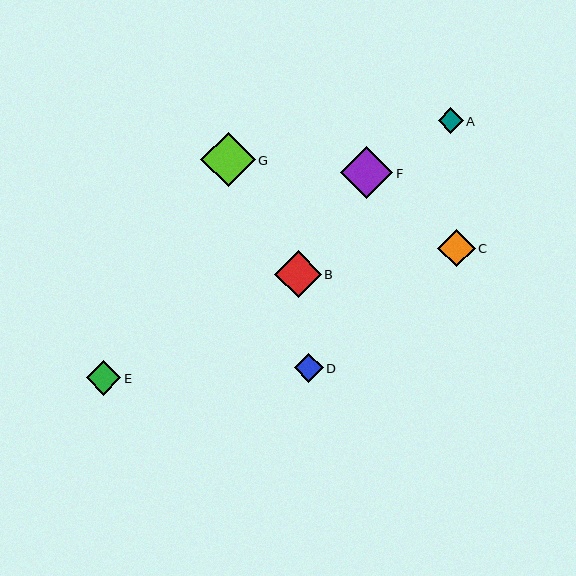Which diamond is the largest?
Diamond G is the largest with a size of approximately 54 pixels.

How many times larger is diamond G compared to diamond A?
Diamond G is approximately 2.1 times the size of diamond A.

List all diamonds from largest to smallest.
From largest to smallest: G, F, B, C, E, D, A.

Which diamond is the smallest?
Diamond A is the smallest with a size of approximately 25 pixels.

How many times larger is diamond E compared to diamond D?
Diamond E is approximately 1.2 times the size of diamond D.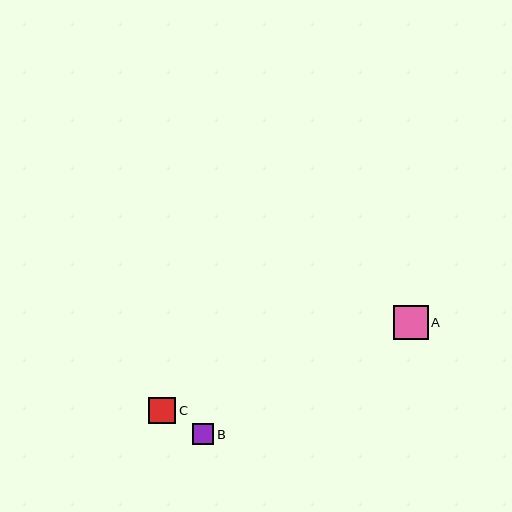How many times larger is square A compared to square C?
Square A is approximately 1.3 times the size of square C.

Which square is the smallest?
Square B is the smallest with a size of approximately 21 pixels.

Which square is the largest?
Square A is the largest with a size of approximately 34 pixels.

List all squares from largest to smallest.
From largest to smallest: A, C, B.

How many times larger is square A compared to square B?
Square A is approximately 1.6 times the size of square B.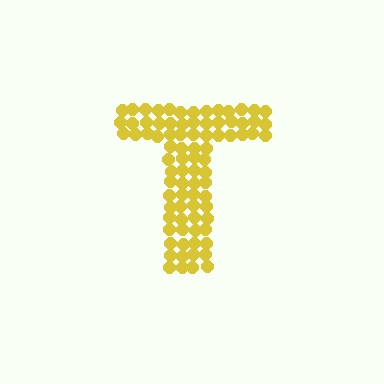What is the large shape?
The large shape is the letter T.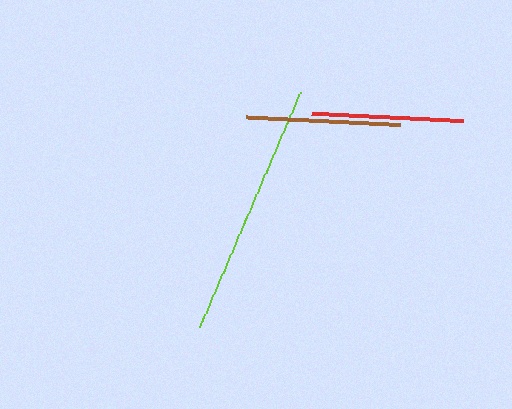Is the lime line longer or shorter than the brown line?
The lime line is longer than the brown line.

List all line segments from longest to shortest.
From longest to shortest: lime, brown, red.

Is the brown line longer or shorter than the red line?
The brown line is longer than the red line.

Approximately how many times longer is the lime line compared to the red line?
The lime line is approximately 1.7 times the length of the red line.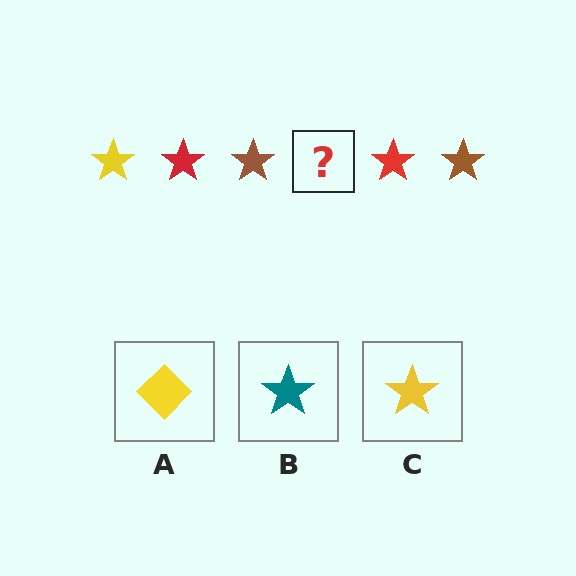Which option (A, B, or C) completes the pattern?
C.